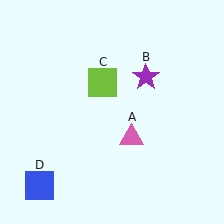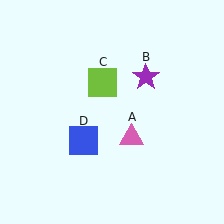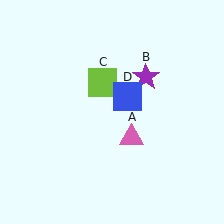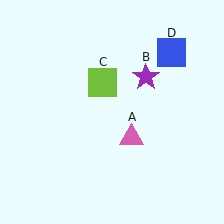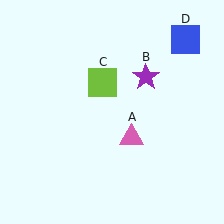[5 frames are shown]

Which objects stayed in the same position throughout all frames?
Pink triangle (object A) and purple star (object B) and lime square (object C) remained stationary.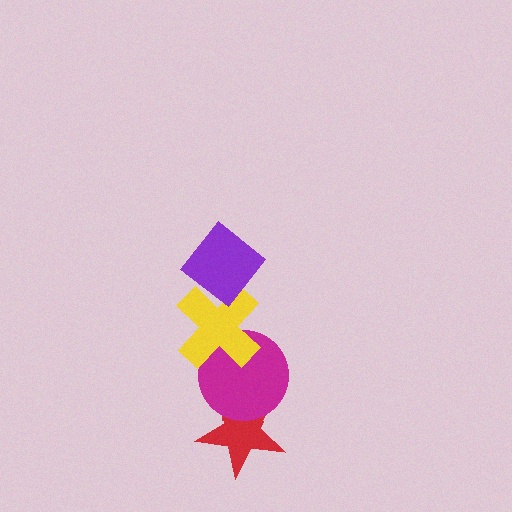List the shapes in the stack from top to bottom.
From top to bottom: the purple diamond, the yellow cross, the magenta circle, the red star.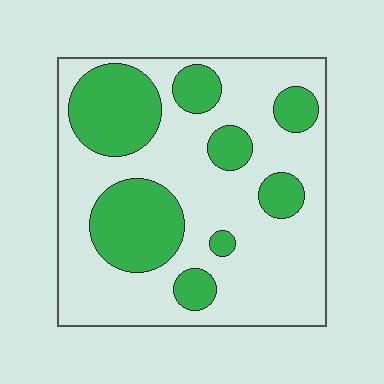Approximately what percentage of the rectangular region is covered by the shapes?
Approximately 30%.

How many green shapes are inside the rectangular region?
8.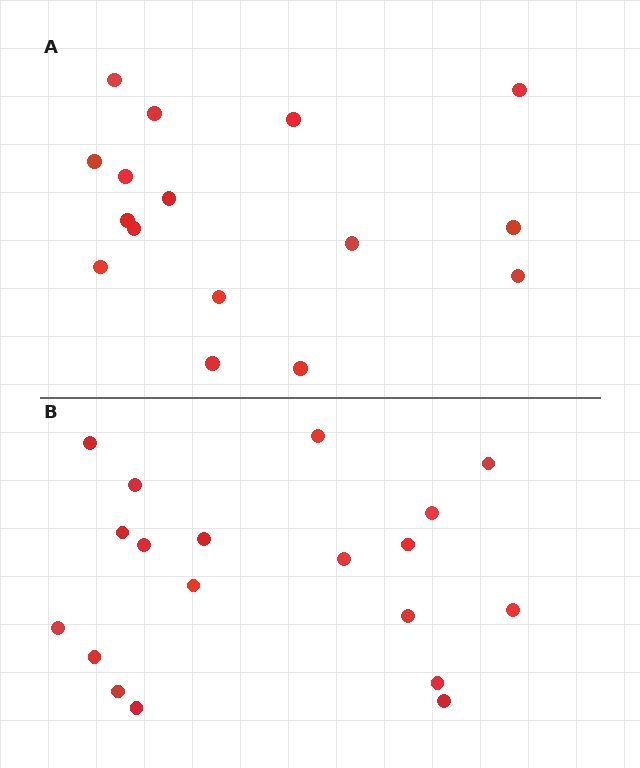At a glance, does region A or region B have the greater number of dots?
Region B (the bottom region) has more dots.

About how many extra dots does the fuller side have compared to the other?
Region B has just a few more — roughly 2 or 3 more dots than region A.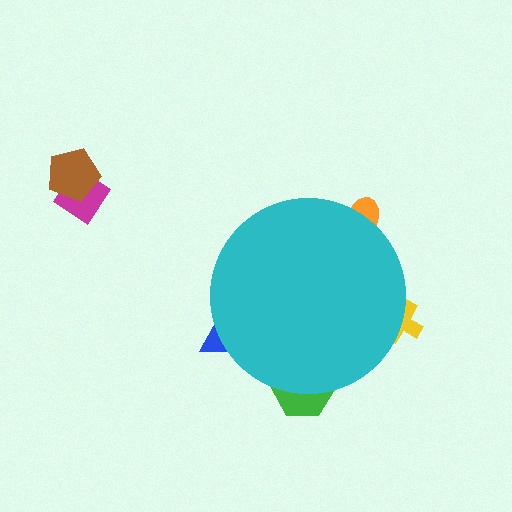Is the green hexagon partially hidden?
Yes, the green hexagon is partially hidden behind the cyan circle.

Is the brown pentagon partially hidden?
No, the brown pentagon is fully visible.